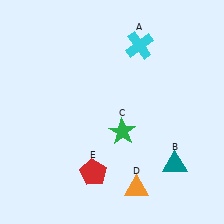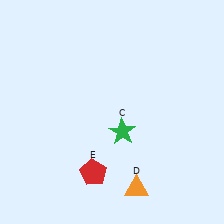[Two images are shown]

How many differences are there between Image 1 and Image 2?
There are 2 differences between the two images.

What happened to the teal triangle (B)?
The teal triangle (B) was removed in Image 2. It was in the bottom-right area of Image 1.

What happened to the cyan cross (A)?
The cyan cross (A) was removed in Image 2. It was in the top-right area of Image 1.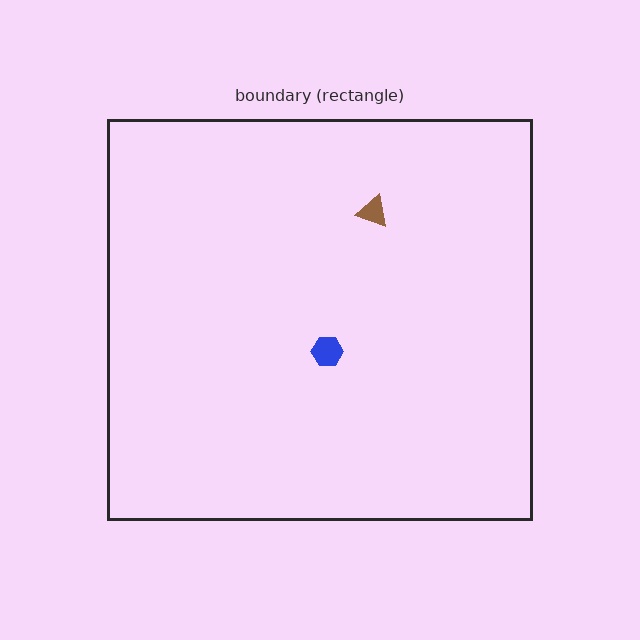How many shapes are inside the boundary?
2 inside, 0 outside.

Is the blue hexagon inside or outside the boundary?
Inside.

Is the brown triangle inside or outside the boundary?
Inside.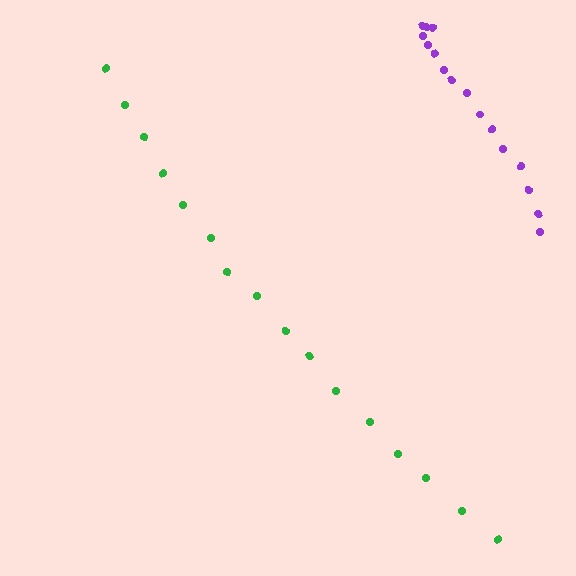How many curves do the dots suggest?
There are 2 distinct paths.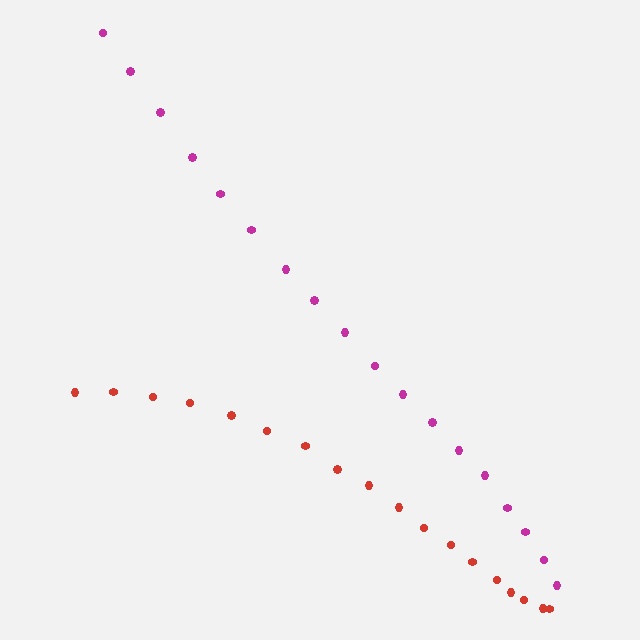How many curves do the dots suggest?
There are 2 distinct paths.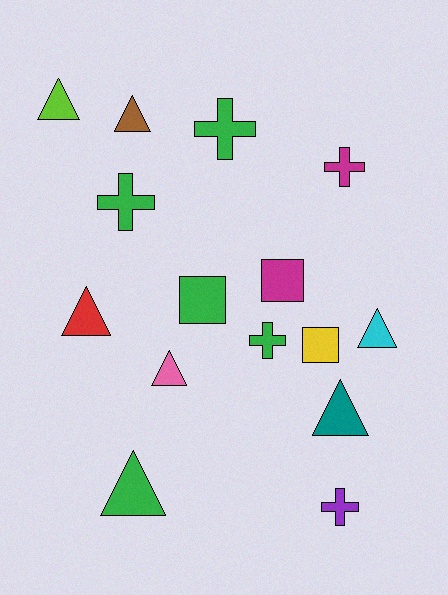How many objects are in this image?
There are 15 objects.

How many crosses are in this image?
There are 5 crosses.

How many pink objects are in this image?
There is 1 pink object.